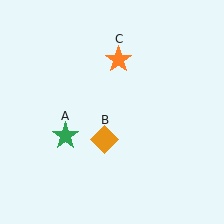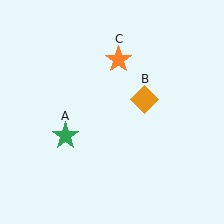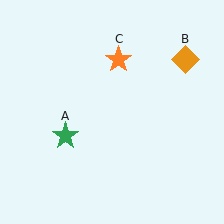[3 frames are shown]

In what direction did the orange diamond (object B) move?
The orange diamond (object B) moved up and to the right.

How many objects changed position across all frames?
1 object changed position: orange diamond (object B).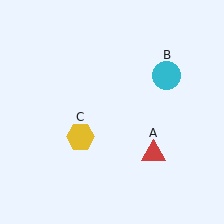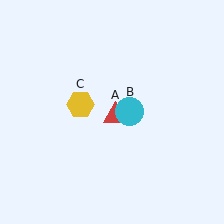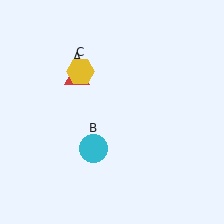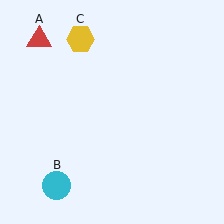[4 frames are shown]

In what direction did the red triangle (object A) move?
The red triangle (object A) moved up and to the left.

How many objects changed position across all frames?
3 objects changed position: red triangle (object A), cyan circle (object B), yellow hexagon (object C).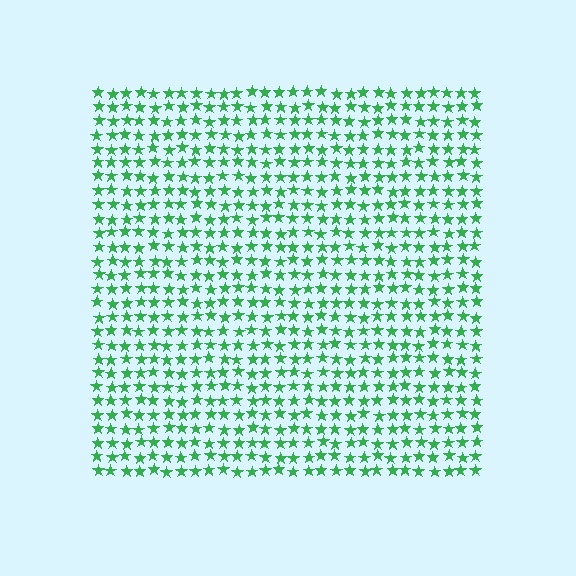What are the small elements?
The small elements are stars.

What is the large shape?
The large shape is a square.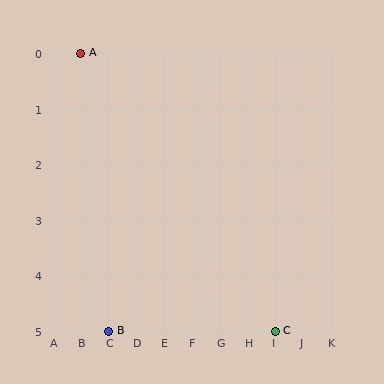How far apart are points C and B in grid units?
Points C and B are 6 columns apart.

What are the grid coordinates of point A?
Point A is at grid coordinates (B, 0).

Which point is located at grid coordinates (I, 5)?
Point C is at (I, 5).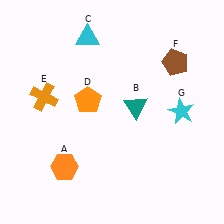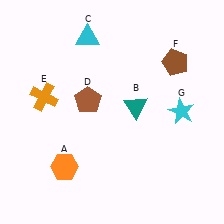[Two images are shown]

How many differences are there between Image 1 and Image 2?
There is 1 difference between the two images.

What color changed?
The pentagon (D) changed from orange in Image 1 to brown in Image 2.